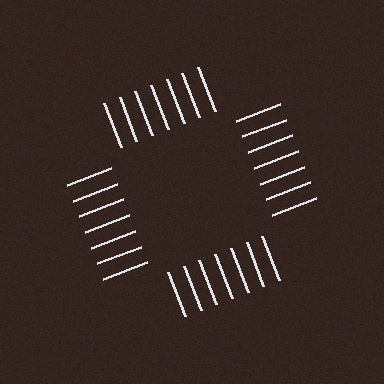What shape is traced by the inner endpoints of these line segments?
An illusory square — the line segments terminate on its edges but no continuous stroke is drawn.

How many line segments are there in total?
28 — 7 along each of the 4 edges.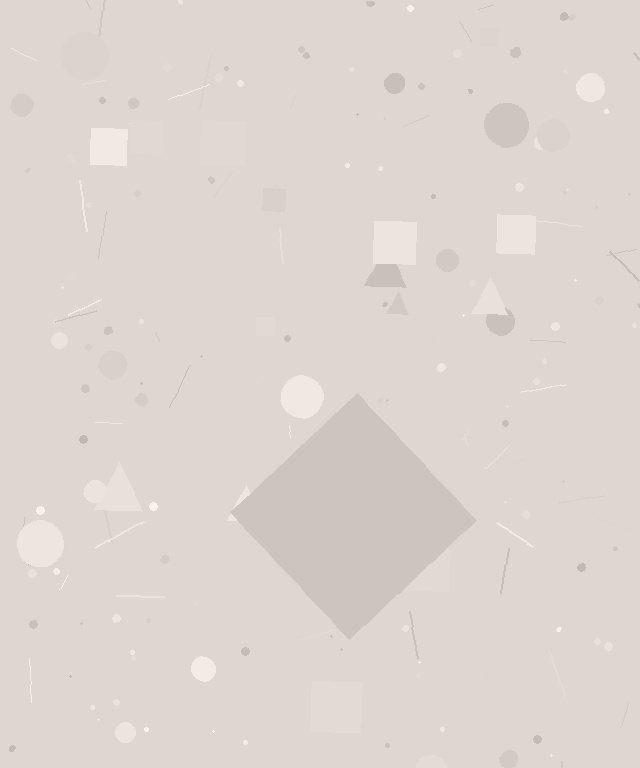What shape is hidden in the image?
A diamond is hidden in the image.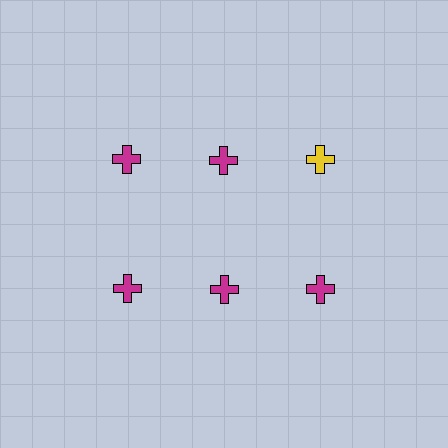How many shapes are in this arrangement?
There are 6 shapes arranged in a grid pattern.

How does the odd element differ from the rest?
It has a different color: yellow instead of magenta.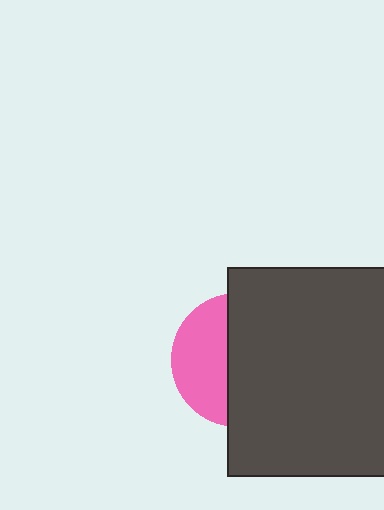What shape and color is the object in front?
The object in front is a dark gray square.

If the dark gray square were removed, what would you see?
You would see the complete pink circle.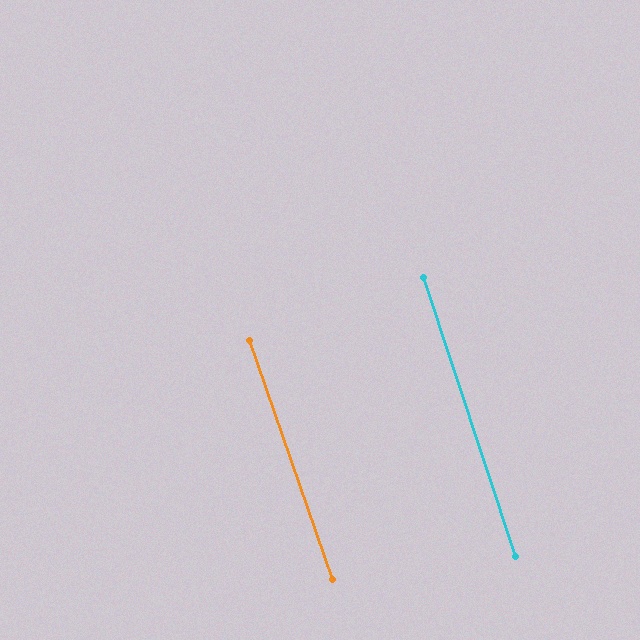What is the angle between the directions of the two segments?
Approximately 1 degree.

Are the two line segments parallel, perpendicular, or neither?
Parallel — their directions differ by only 1.0°.